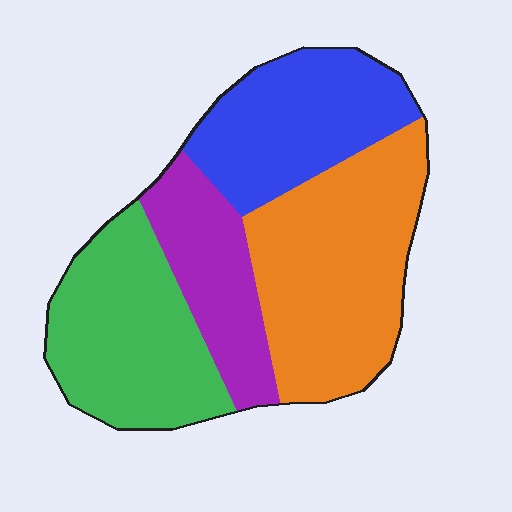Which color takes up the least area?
Purple, at roughly 15%.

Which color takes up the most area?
Orange, at roughly 35%.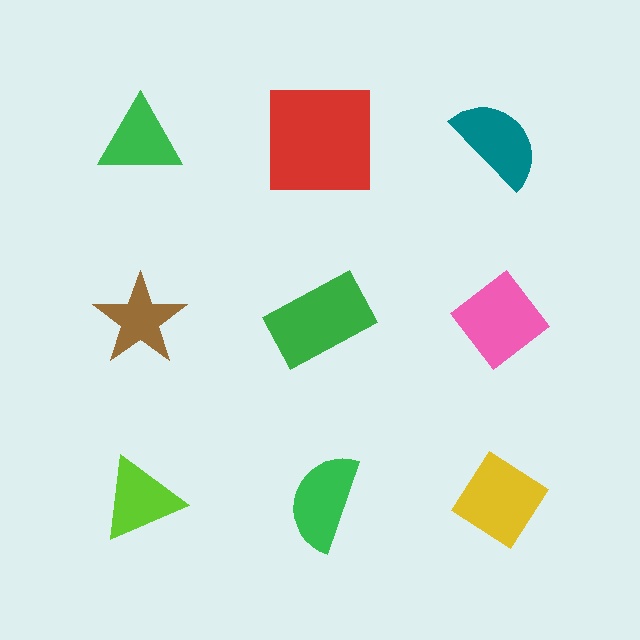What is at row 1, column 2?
A red square.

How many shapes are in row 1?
3 shapes.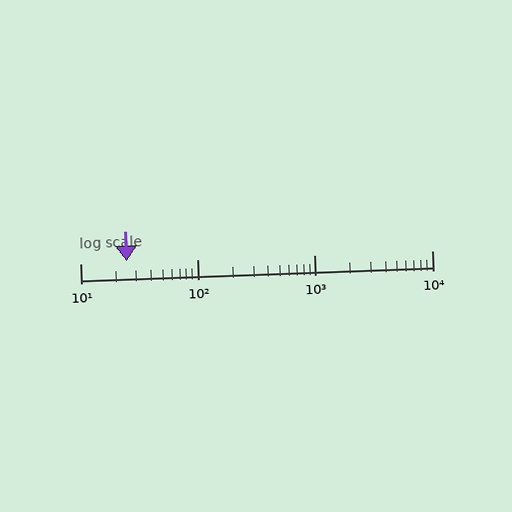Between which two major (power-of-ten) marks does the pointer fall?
The pointer is between 10 and 100.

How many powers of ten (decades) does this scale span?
The scale spans 3 decades, from 10 to 10000.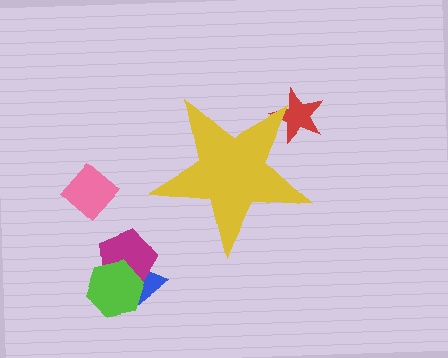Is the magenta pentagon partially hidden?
No, the magenta pentagon is fully visible.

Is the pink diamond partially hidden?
No, the pink diamond is fully visible.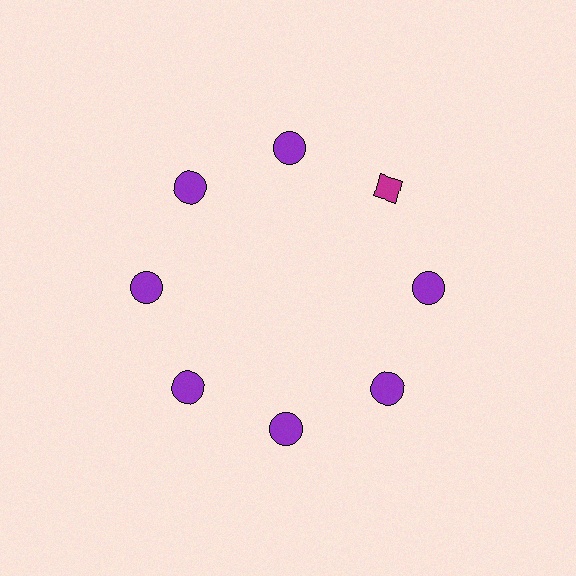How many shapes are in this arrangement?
There are 8 shapes arranged in a ring pattern.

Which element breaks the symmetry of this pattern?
The magenta diamond at roughly the 2 o'clock position breaks the symmetry. All other shapes are purple circles.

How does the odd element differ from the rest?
It differs in both color (magenta instead of purple) and shape (diamond instead of circle).